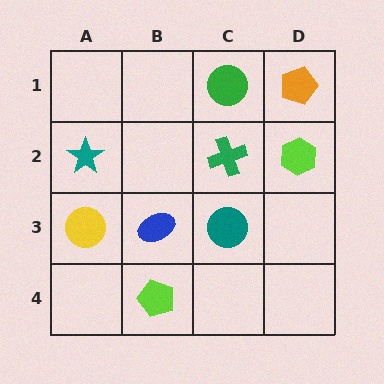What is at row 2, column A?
A teal star.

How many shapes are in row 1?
2 shapes.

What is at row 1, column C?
A green circle.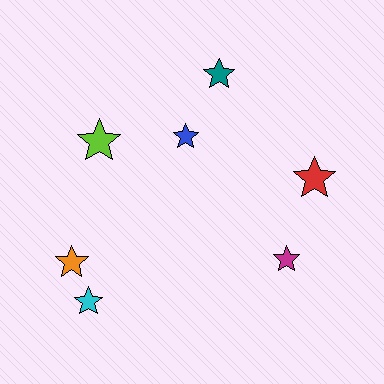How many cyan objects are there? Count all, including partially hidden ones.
There is 1 cyan object.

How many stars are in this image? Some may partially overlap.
There are 7 stars.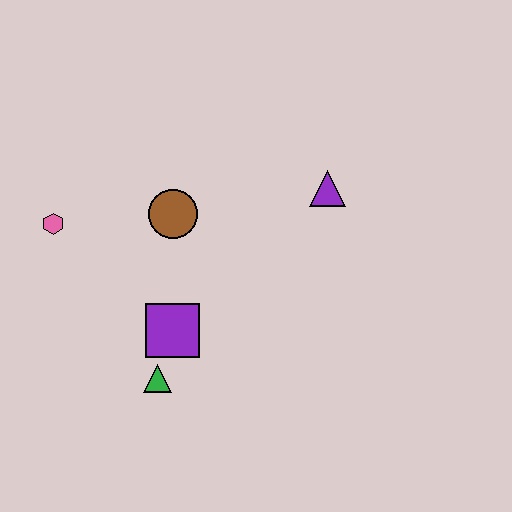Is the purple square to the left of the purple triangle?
Yes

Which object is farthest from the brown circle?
The green triangle is farthest from the brown circle.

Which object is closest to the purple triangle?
The brown circle is closest to the purple triangle.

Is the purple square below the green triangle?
No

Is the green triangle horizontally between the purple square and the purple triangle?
No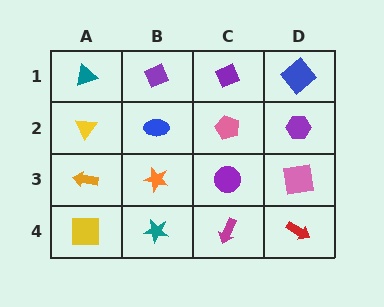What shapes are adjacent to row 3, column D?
A purple hexagon (row 2, column D), a red arrow (row 4, column D), a purple circle (row 3, column C).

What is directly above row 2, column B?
A purple diamond.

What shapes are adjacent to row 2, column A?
A teal triangle (row 1, column A), an orange arrow (row 3, column A), a blue ellipse (row 2, column B).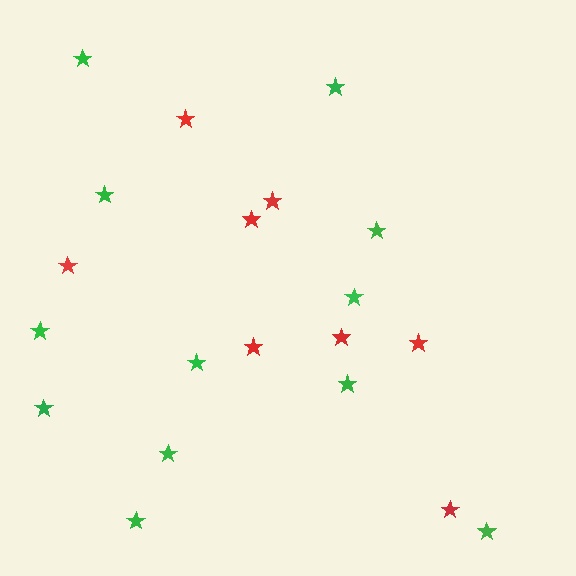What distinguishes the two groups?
There are 2 groups: one group of green stars (12) and one group of red stars (8).